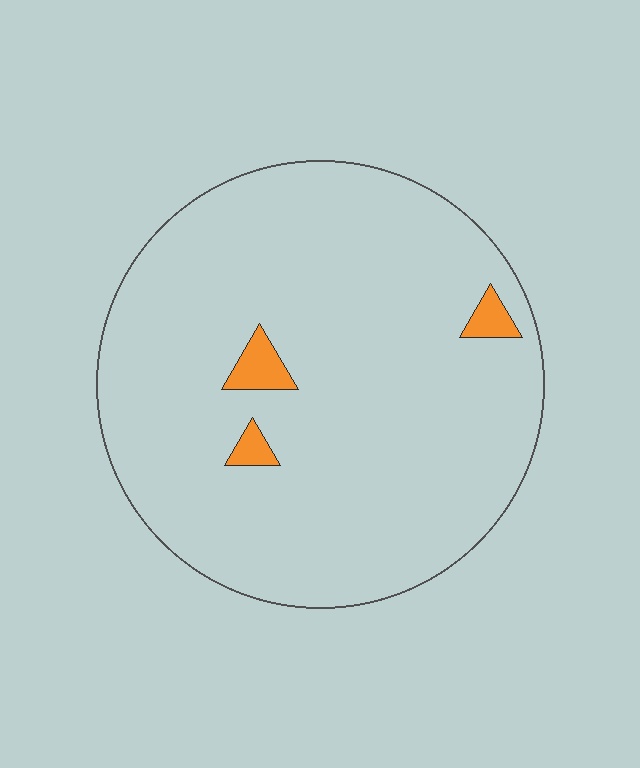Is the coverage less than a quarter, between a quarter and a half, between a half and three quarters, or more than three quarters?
Less than a quarter.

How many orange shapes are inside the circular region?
3.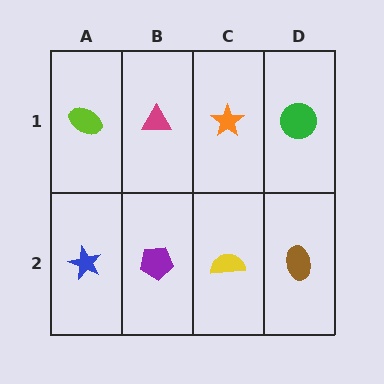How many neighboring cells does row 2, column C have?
3.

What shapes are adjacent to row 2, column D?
A green circle (row 1, column D), a yellow semicircle (row 2, column C).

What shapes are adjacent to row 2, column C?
An orange star (row 1, column C), a purple pentagon (row 2, column B), a brown ellipse (row 2, column D).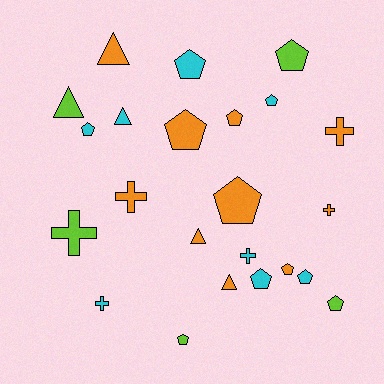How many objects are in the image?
There are 23 objects.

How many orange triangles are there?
There are 3 orange triangles.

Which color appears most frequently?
Orange, with 10 objects.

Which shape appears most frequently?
Pentagon, with 12 objects.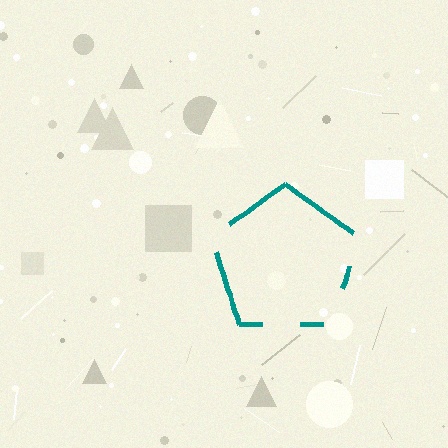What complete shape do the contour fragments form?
The contour fragments form a pentagon.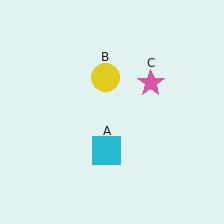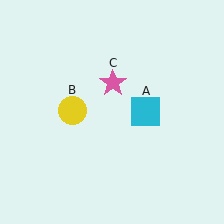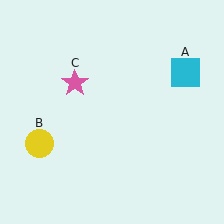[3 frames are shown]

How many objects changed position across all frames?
3 objects changed position: cyan square (object A), yellow circle (object B), pink star (object C).